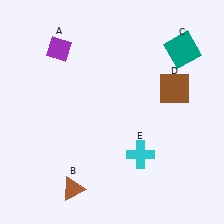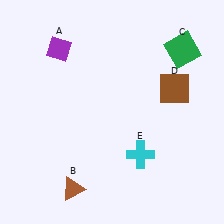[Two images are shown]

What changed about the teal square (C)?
In Image 1, C is teal. In Image 2, it changed to green.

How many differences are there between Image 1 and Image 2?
There is 1 difference between the two images.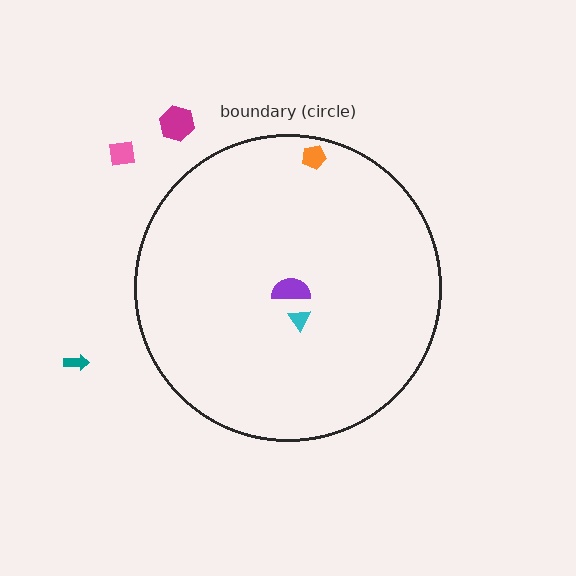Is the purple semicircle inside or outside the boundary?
Inside.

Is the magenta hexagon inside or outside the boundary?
Outside.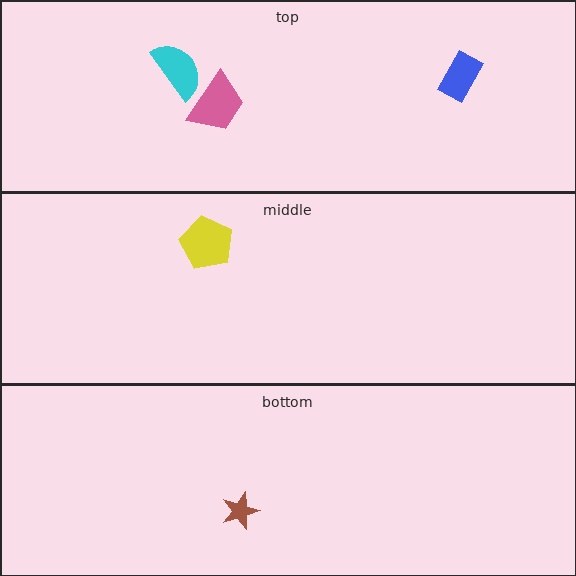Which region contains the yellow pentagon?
The middle region.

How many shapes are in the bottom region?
1.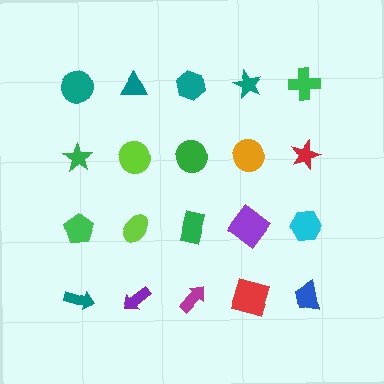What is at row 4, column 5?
A blue trapezoid.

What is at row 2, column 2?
A lime circle.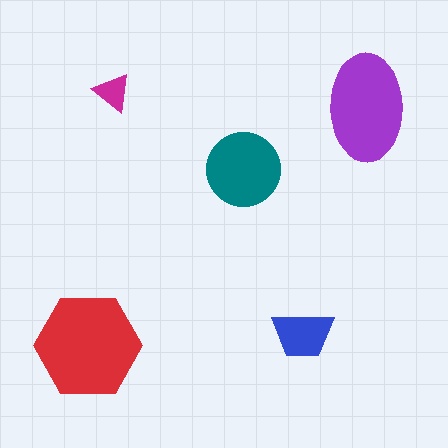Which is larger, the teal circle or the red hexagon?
The red hexagon.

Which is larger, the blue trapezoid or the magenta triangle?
The blue trapezoid.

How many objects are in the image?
There are 5 objects in the image.